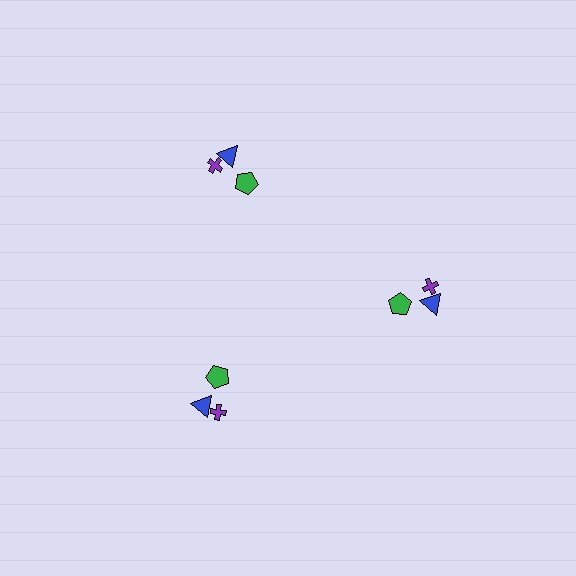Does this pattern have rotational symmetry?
Yes, this pattern has 3-fold rotational symmetry. It looks the same after rotating 120 degrees around the center.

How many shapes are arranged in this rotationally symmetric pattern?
There are 9 shapes, arranged in 3 groups of 3.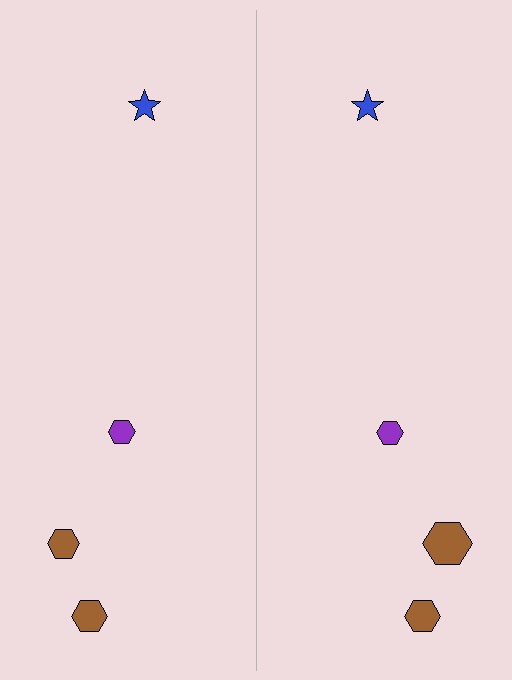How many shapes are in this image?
There are 8 shapes in this image.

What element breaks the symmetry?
The brown hexagon on the right side has a different size than its mirror counterpart.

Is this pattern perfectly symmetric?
No, the pattern is not perfectly symmetric. The brown hexagon on the right side has a different size than its mirror counterpart.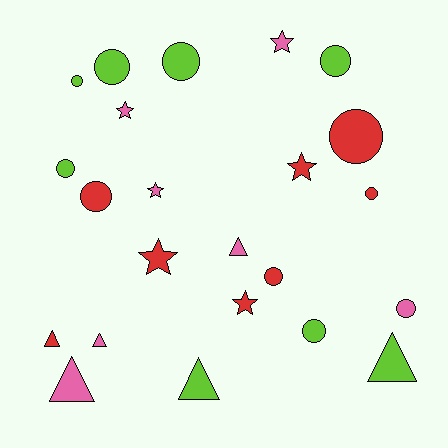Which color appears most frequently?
Red, with 8 objects.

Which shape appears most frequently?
Circle, with 11 objects.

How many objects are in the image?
There are 23 objects.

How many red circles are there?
There are 4 red circles.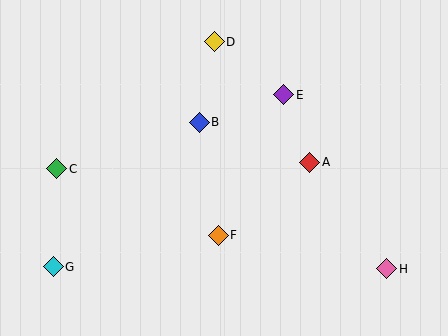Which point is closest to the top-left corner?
Point C is closest to the top-left corner.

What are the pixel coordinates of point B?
Point B is at (199, 122).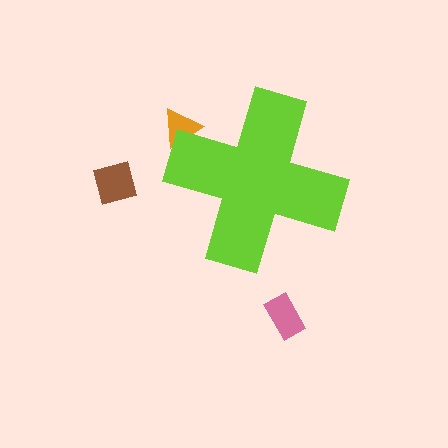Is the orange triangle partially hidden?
Yes, the orange triangle is partially hidden behind the lime cross.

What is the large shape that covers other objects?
A lime cross.